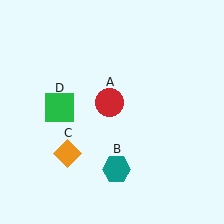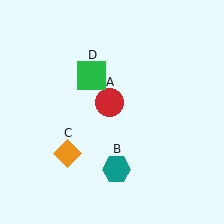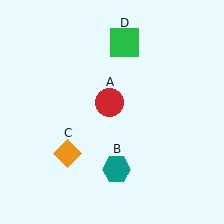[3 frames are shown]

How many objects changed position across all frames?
1 object changed position: green square (object D).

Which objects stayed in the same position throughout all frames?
Red circle (object A) and teal hexagon (object B) and orange diamond (object C) remained stationary.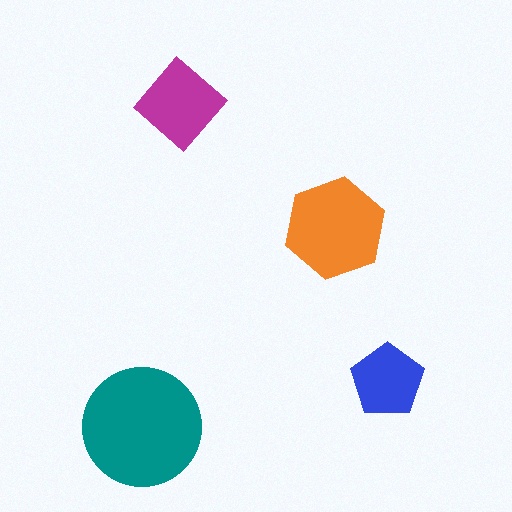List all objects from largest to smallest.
The teal circle, the orange hexagon, the magenta diamond, the blue pentagon.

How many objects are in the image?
There are 4 objects in the image.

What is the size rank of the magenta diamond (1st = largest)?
3rd.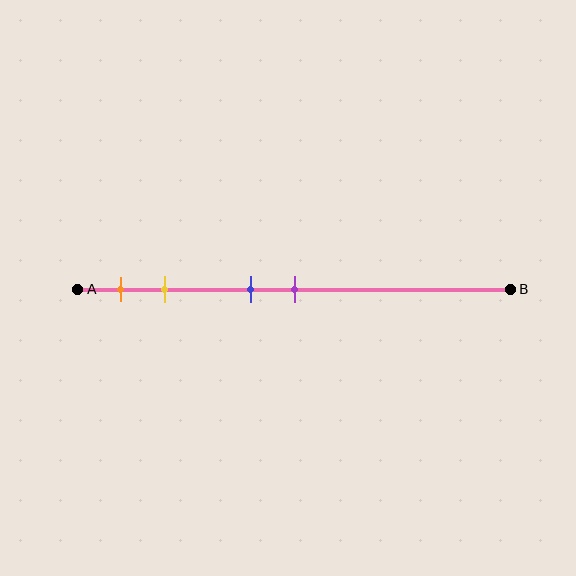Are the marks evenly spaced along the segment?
No, the marks are not evenly spaced.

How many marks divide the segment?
There are 4 marks dividing the segment.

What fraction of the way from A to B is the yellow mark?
The yellow mark is approximately 20% (0.2) of the way from A to B.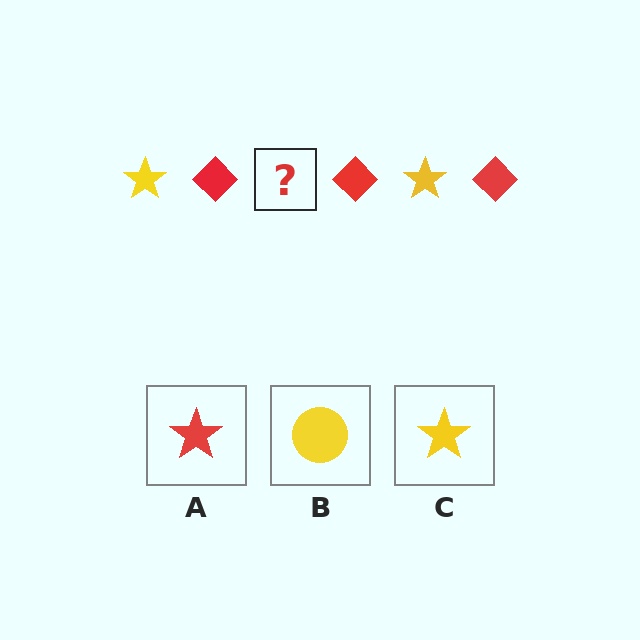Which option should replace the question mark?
Option C.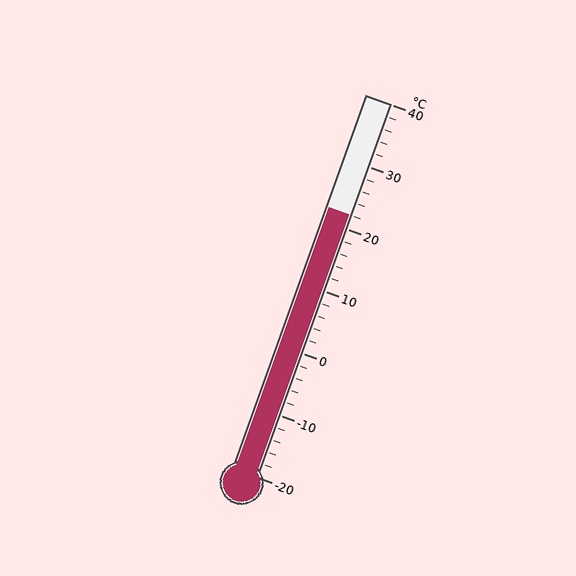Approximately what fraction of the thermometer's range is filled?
The thermometer is filled to approximately 70% of its range.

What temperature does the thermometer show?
The thermometer shows approximately 22°C.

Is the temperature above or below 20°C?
The temperature is above 20°C.